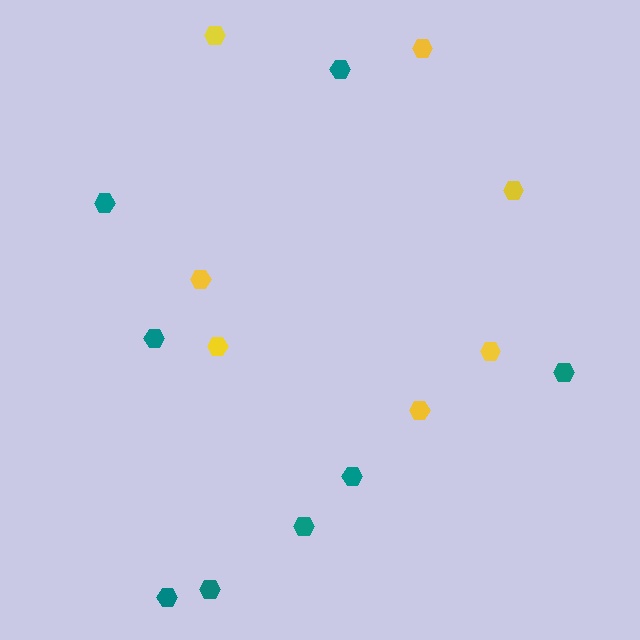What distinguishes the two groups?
There are 2 groups: one group of teal hexagons (8) and one group of yellow hexagons (7).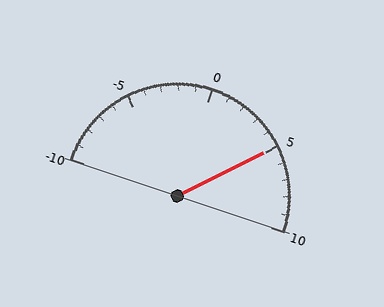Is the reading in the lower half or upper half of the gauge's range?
The reading is in the upper half of the range (-10 to 10).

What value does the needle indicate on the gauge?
The needle indicates approximately 5.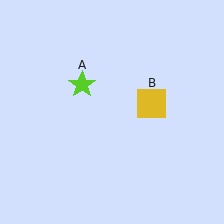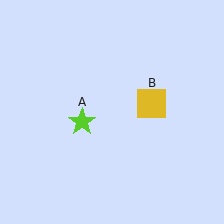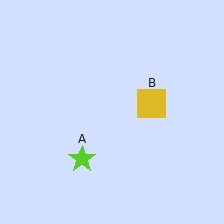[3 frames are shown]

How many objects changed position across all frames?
1 object changed position: lime star (object A).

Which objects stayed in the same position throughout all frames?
Yellow square (object B) remained stationary.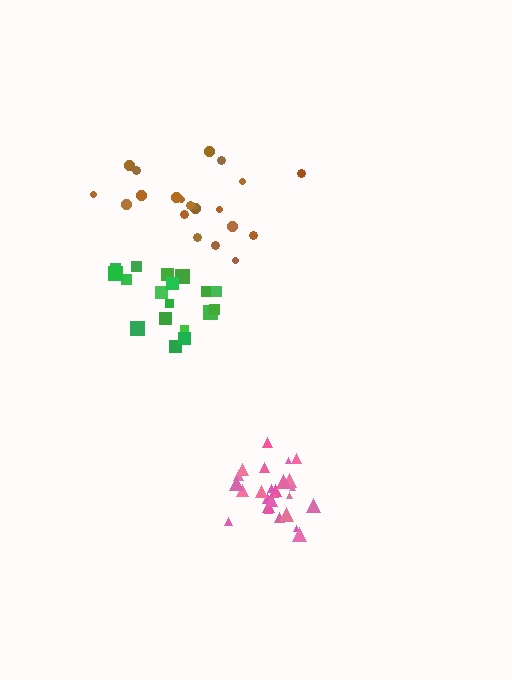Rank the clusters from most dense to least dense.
pink, green, brown.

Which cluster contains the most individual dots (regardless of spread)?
Pink (26).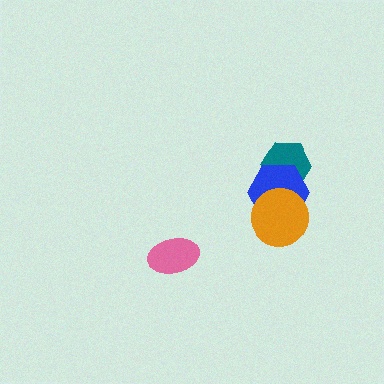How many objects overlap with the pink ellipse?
0 objects overlap with the pink ellipse.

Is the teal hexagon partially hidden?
Yes, it is partially covered by another shape.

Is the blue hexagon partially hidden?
Yes, it is partially covered by another shape.